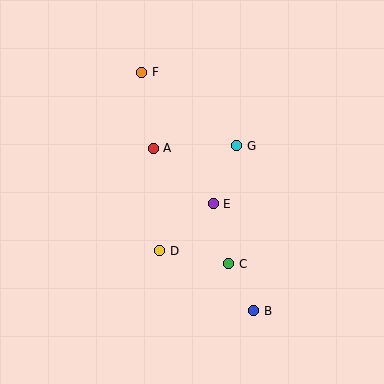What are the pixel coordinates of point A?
Point A is at (153, 148).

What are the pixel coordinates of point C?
Point C is at (229, 264).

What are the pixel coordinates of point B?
Point B is at (254, 311).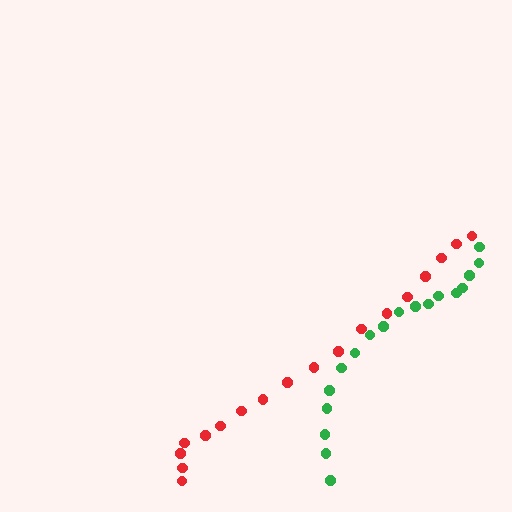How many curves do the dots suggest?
There are 2 distinct paths.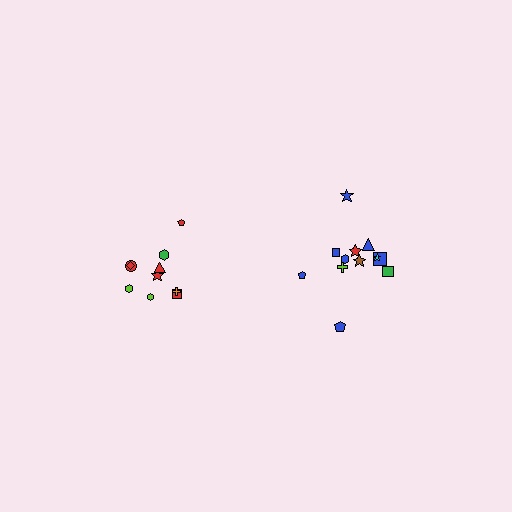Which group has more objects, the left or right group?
The right group.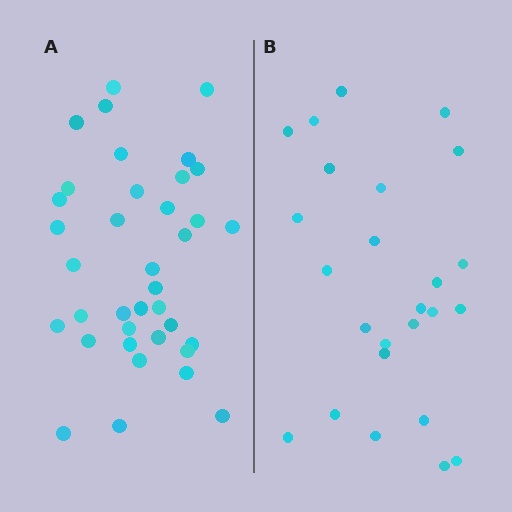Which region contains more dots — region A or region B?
Region A (the left region) has more dots.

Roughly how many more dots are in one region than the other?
Region A has roughly 12 or so more dots than region B.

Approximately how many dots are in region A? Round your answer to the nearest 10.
About 40 dots. (The exact count is 37, which rounds to 40.)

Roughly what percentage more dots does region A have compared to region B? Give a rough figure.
About 50% more.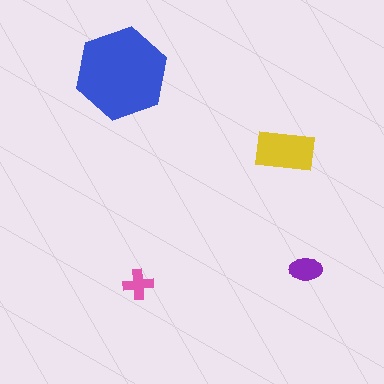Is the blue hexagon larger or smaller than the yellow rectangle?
Larger.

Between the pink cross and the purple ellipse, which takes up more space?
The purple ellipse.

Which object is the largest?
The blue hexagon.